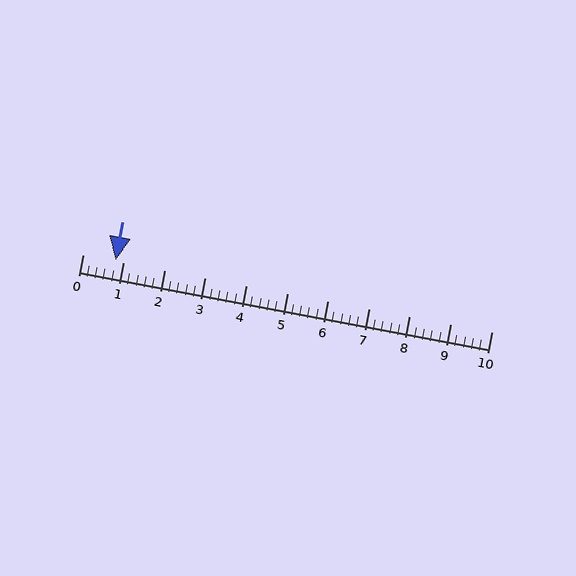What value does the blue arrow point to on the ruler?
The blue arrow points to approximately 0.8.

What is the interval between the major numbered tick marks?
The major tick marks are spaced 1 units apart.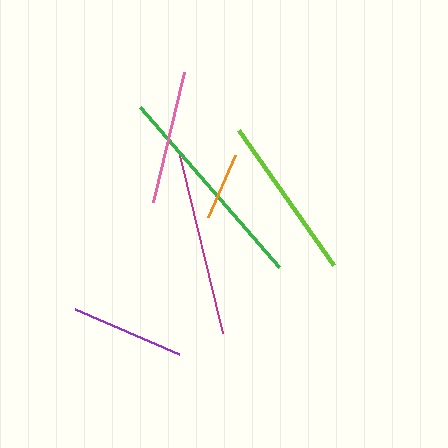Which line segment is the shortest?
The orange line is the shortest at approximately 67 pixels.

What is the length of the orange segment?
The orange segment is approximately 67 pixels long.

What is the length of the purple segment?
The purple segment is approximately 113 pixels long.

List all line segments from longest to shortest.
From longest to shortest: green, magenta, lime, pink, purple, orange.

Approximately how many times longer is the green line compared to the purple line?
The green line is approximately 1.9 times the length of the purple line.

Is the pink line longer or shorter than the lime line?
The lime line is longer than the pink line.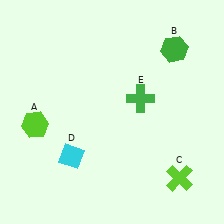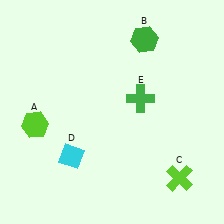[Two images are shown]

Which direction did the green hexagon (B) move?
The green hexagon (B) moved left.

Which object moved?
The green hexagon (B) moved left.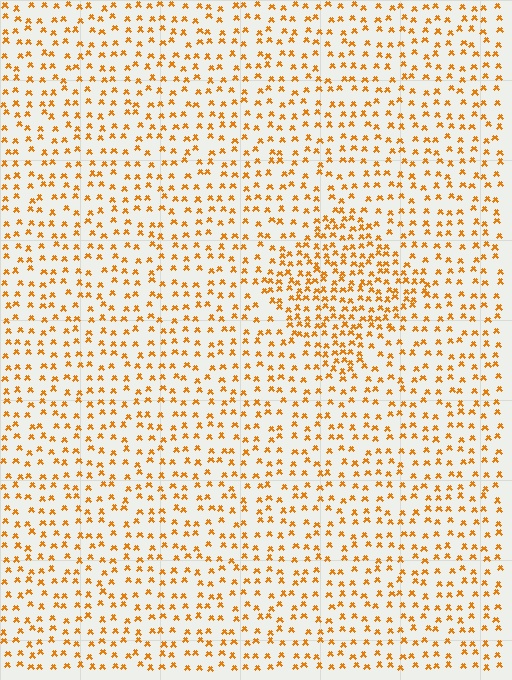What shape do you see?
I see a diamond.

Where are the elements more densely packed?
The elements are more densely packed inside the diamond boundary.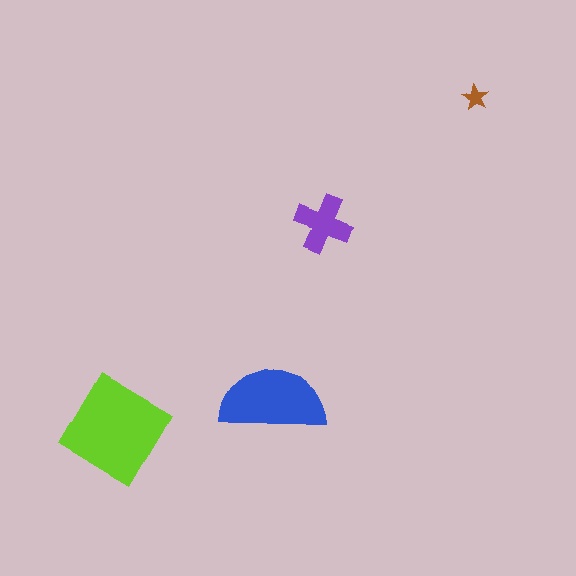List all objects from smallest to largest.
The brown star, the purple cross, the blue semicircle, the lime diamond.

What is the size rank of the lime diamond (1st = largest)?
1st.